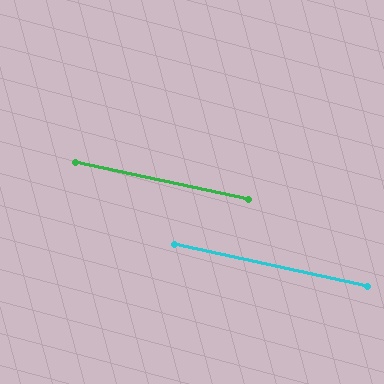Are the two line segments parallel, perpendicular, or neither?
Parallel — their directions differ by only 0.2°.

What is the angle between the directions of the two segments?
Approximately 0 degrees.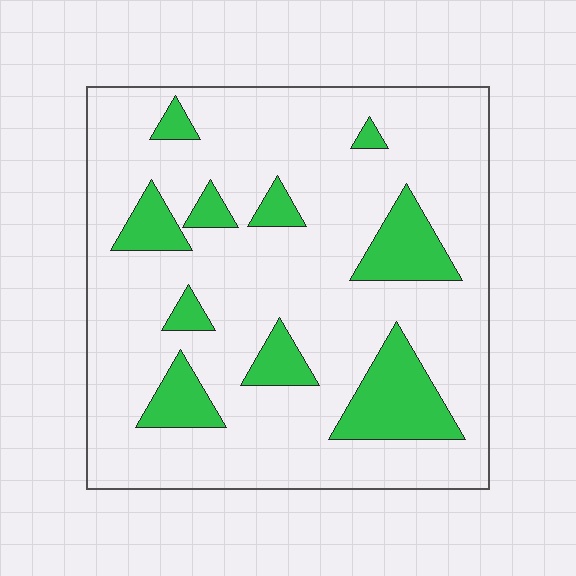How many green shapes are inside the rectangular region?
10.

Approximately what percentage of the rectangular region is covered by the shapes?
Approximately 20%.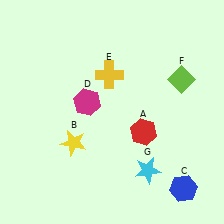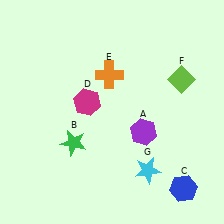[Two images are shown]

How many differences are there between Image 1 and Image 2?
There are 3 differences between the two images.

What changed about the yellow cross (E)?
In Image 1, E is yellow. In Image 2, it changed to orange.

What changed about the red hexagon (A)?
In Image 1, A is red. In Image 2, it changed to purple.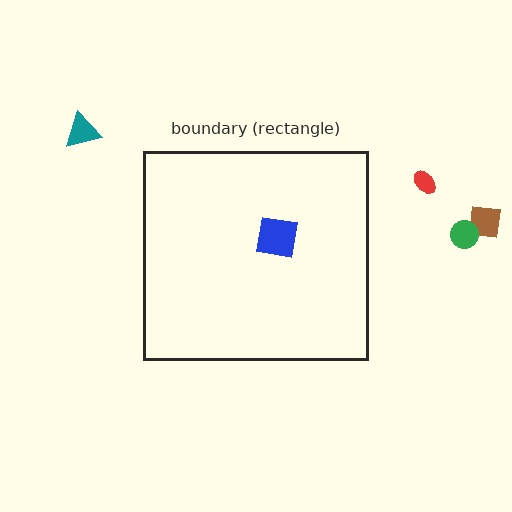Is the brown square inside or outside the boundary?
Outside.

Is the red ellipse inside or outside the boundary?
Outside.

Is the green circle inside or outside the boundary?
Outside.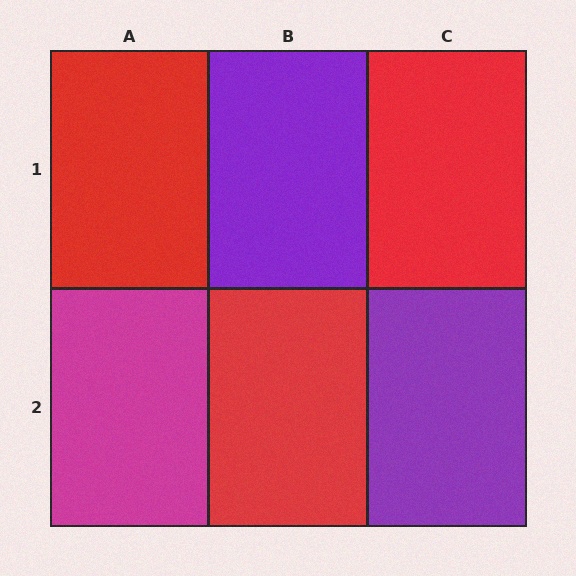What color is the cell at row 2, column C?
Purple.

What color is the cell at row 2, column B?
Red.